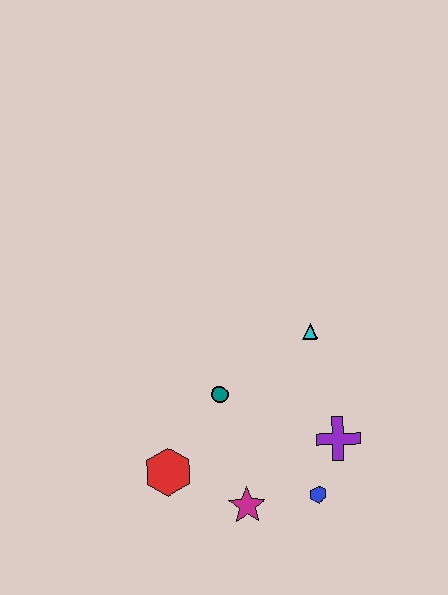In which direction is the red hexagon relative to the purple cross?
The red hexagon is to the left of the purple cross.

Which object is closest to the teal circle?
The red hexagon is closest to the teal circle.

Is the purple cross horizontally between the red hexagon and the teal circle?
No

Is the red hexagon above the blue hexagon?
Yes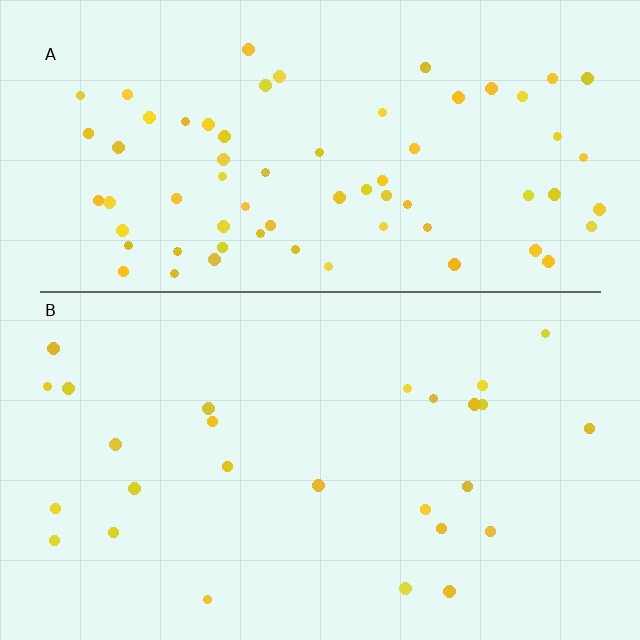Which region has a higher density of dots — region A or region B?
A (the top).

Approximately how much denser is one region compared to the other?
Approximately 2.6× — region A over region B.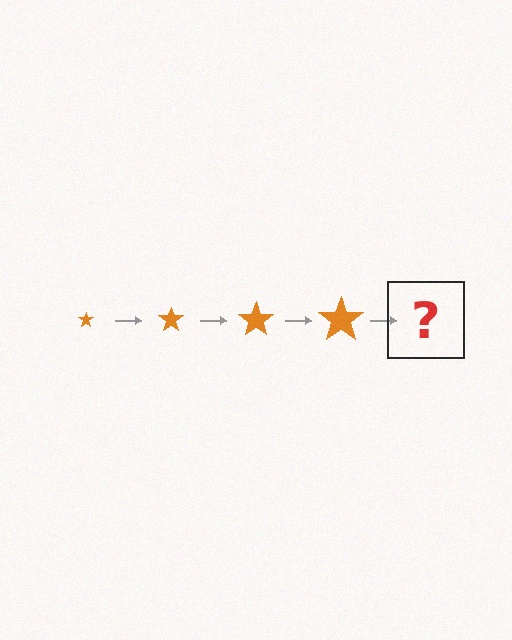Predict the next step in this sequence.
The next step is an orange star, larger than the previous one.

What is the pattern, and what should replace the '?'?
The pattern is that the star gets progressively larger each step. The '?' should be an orange star, larger than the previous one.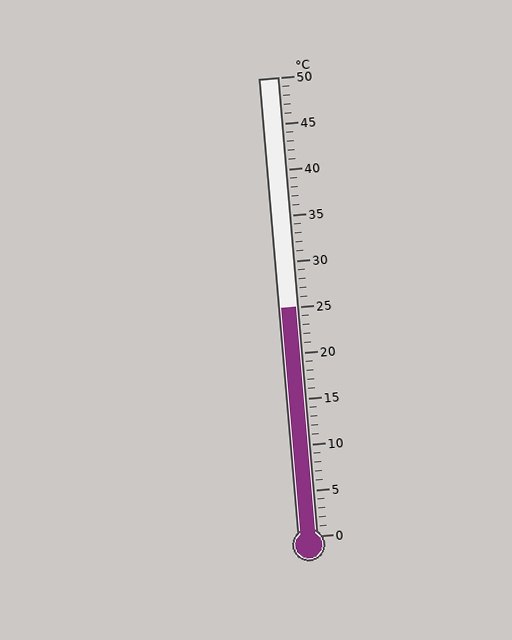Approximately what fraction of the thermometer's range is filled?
The thermometer is filled to approximately 50% of its range.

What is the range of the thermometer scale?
The thermometer scale ranges from 0°C to 50°C.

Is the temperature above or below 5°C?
The temperature is above 5°C.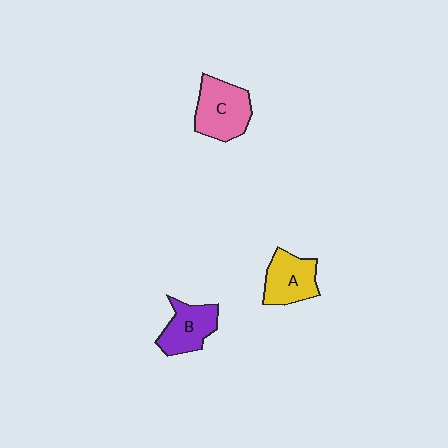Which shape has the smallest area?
Shape B (purple).